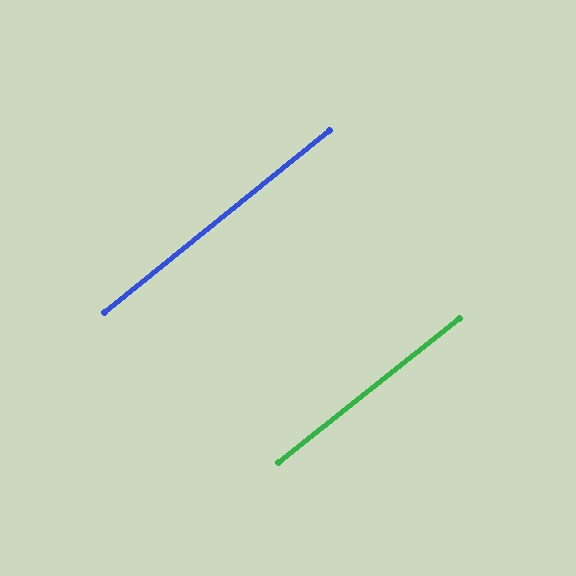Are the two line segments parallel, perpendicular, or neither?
Parallel — their directions differ by only 0.3°.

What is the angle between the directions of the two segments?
Approximately 0 degrees.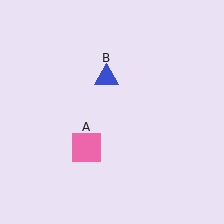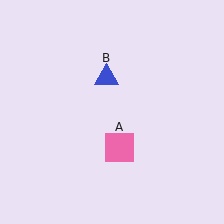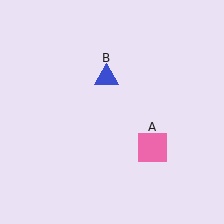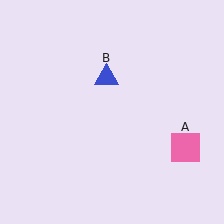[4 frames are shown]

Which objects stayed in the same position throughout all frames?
Blue triangle (object B) remained stationary.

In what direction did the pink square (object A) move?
The pink square (object A) moved right.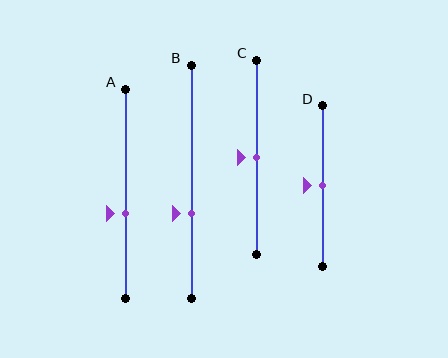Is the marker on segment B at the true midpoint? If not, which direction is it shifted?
No, the marker on segment B is shifted downward by about 14% of the segment length.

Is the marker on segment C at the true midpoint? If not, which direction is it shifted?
Yes, the marker on segment C is at the true midpoint.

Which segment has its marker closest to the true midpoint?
Segment C has its marker closest to the true midpoint.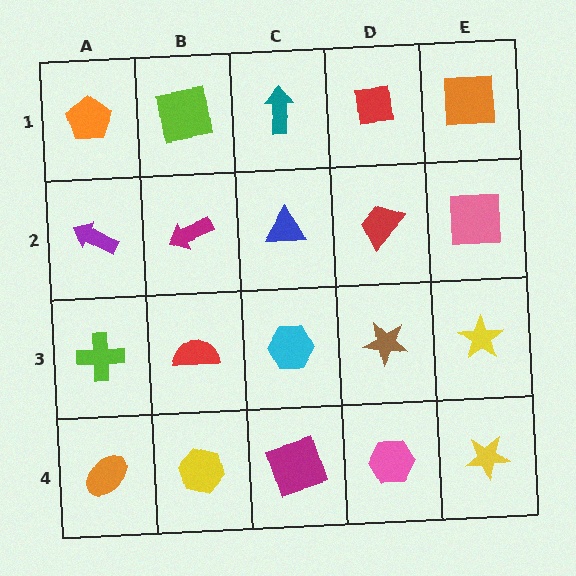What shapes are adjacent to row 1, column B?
A magenta arrow (row 2, column B), an orange pentagon (row 1, column A), a teal arrow (row 1, column C).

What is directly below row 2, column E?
A yellow star.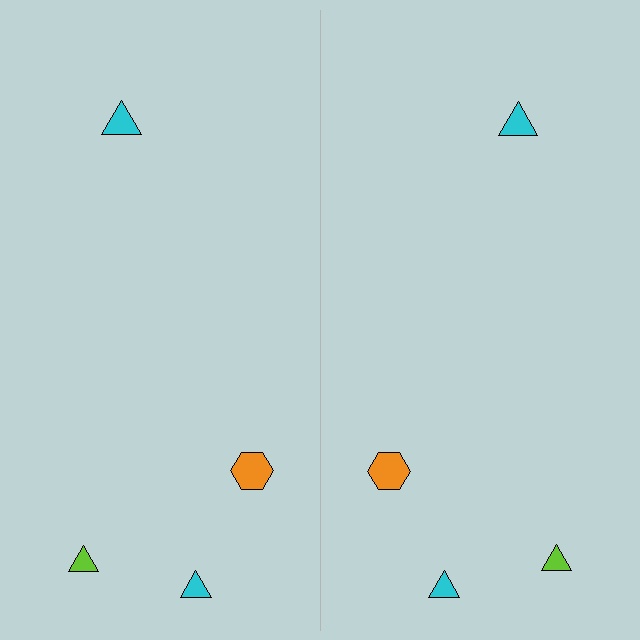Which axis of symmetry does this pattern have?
The pattern has a vertical axis of symmetry running through the center of the image.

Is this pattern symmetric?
Yes, this pattern has bilateral (reflection) symmetry.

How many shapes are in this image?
There are 8 shapes in this image.